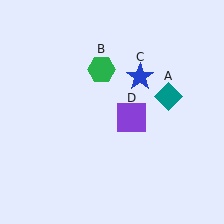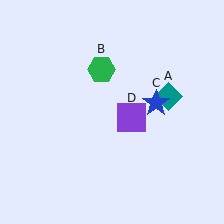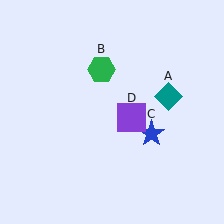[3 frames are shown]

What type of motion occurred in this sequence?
The blue star (object C) rotated clockwise around the center of the scene.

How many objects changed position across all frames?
1 object changed position: blue star (object C).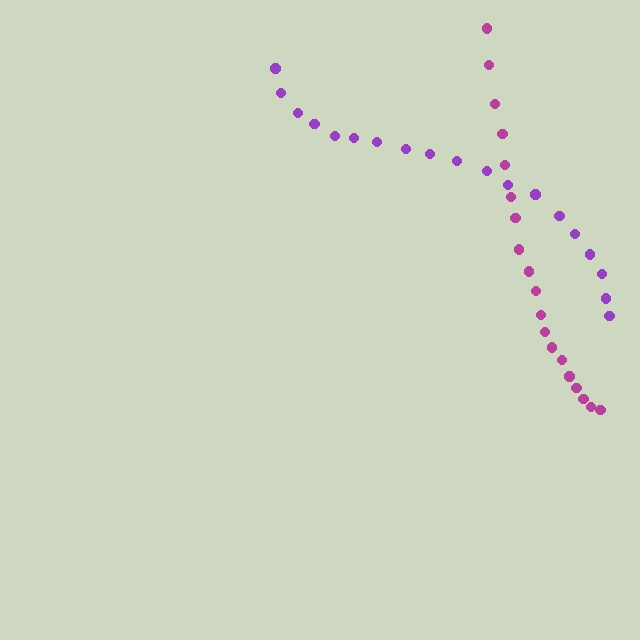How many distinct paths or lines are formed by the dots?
There are 2 distinct paths.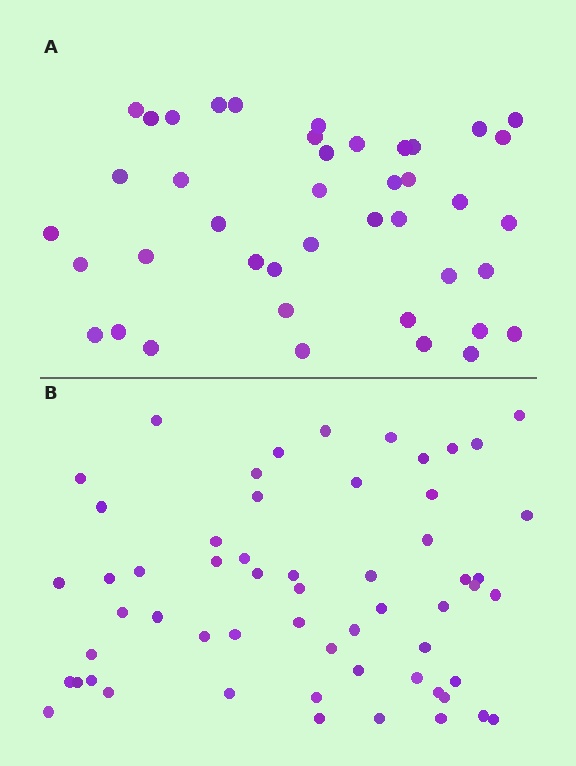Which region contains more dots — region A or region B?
Region B (the bottom region) has more dots.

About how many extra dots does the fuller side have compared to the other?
Region B has approximately 15 more dots than region A.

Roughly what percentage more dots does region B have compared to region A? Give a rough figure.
About 40% more.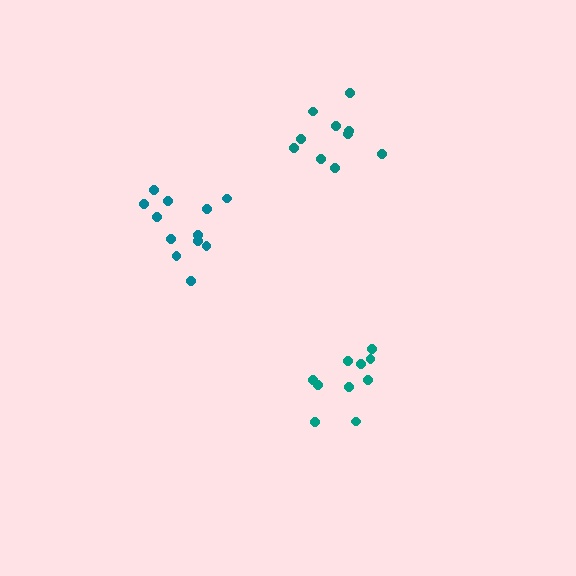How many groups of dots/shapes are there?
There are 3 groups.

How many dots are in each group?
Group 1: 10 dots, Group 2: 12 dots, Group 3: 10 dots (32 total).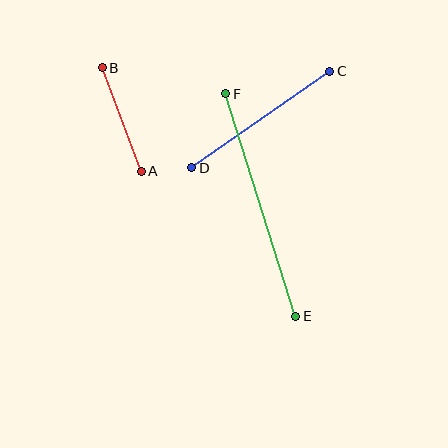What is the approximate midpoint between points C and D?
The midpoint is at approximately (261, 119) pixels.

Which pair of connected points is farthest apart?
Points E and F are farthest apart.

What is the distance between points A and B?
The distance is approximately 111 pixels.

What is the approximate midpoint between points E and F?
The midpoint is at approximately (261, 205) pixels.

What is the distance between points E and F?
The distance is approximately 233 pixels.